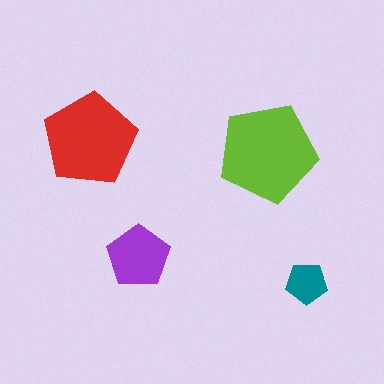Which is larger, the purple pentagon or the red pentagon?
The red one.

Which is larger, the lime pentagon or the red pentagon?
The lime one.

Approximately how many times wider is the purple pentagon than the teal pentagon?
About 1.5 times wider.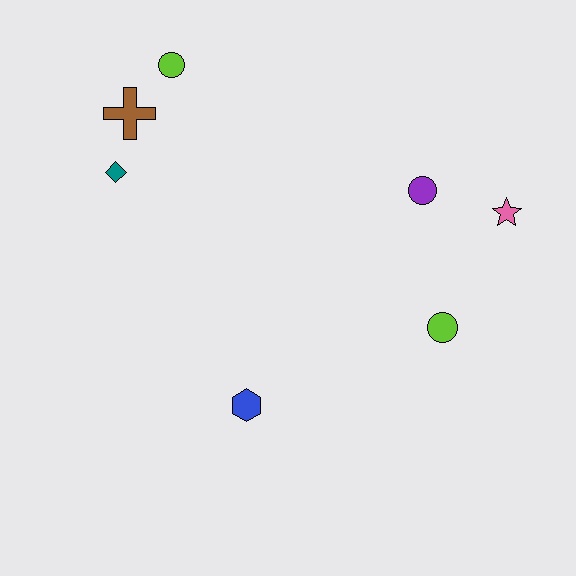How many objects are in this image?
There are 7 objects.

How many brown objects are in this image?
There is 1 brown object.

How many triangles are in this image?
There are no triangles.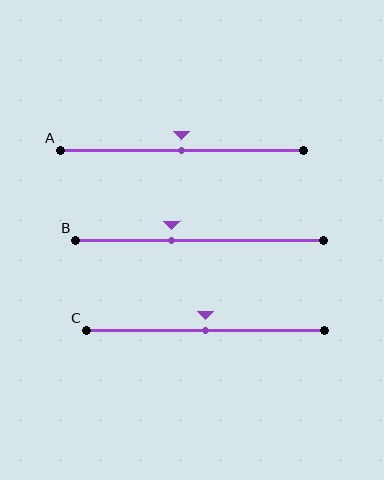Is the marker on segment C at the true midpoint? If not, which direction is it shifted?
Yes, the marker on segment C is at the true midpoint.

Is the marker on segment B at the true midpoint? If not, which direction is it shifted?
No, the marker on segment B is shifted to the left by about 11% of the segment length.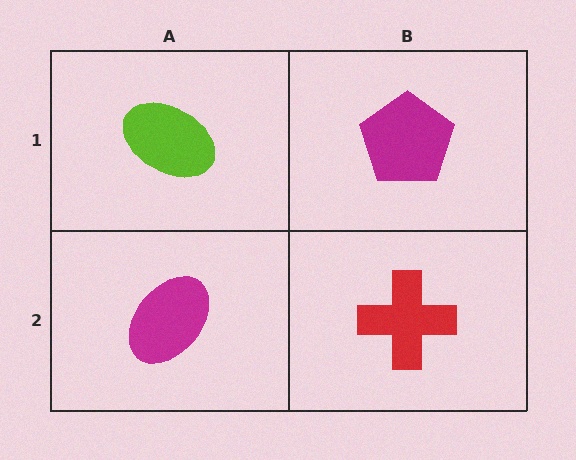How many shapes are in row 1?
2 shapes.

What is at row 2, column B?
A red cross.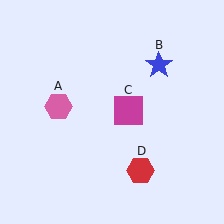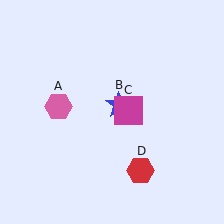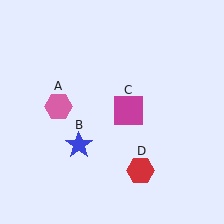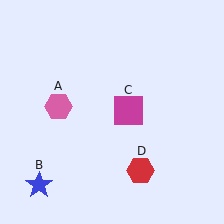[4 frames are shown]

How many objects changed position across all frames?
1 object changed position: blue star (object B).